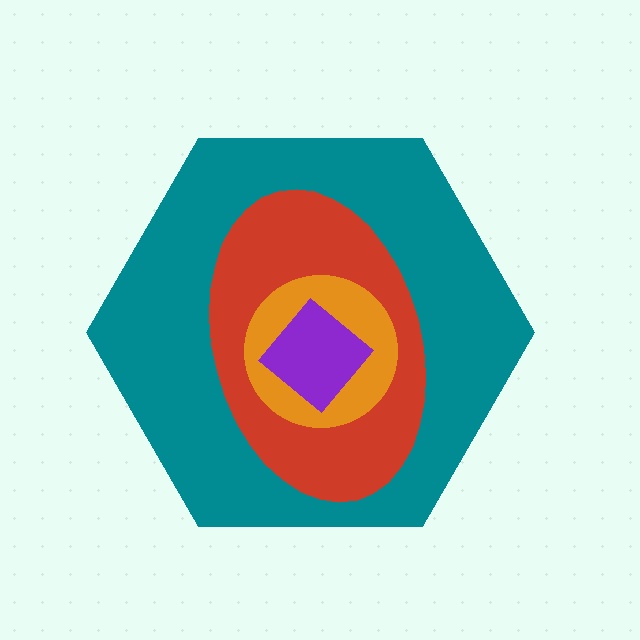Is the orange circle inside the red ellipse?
Yes.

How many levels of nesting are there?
4.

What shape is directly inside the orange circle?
The purple diamond.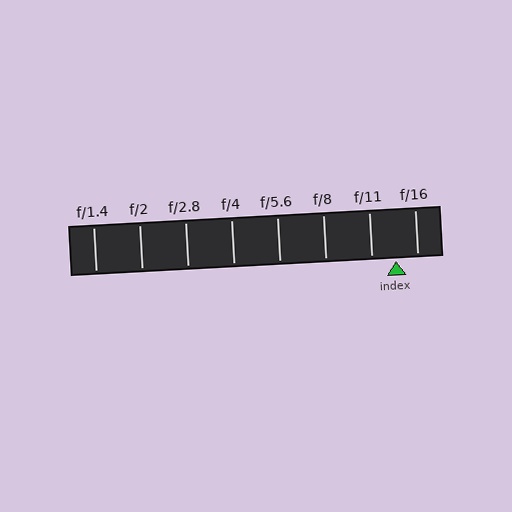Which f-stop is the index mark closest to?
The index mark is closest to f/16.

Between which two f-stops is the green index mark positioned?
The index mark is between f/11 and f/16.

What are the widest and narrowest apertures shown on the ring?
The widest aperture shown is f/1.4 and the narrowest is f/16.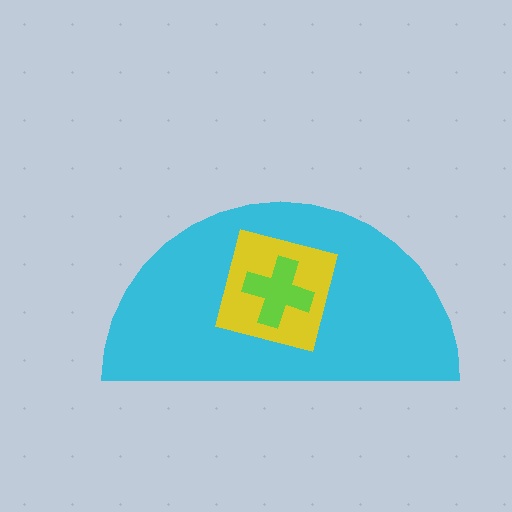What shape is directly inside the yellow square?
The lime cross.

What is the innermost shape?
The lime cross.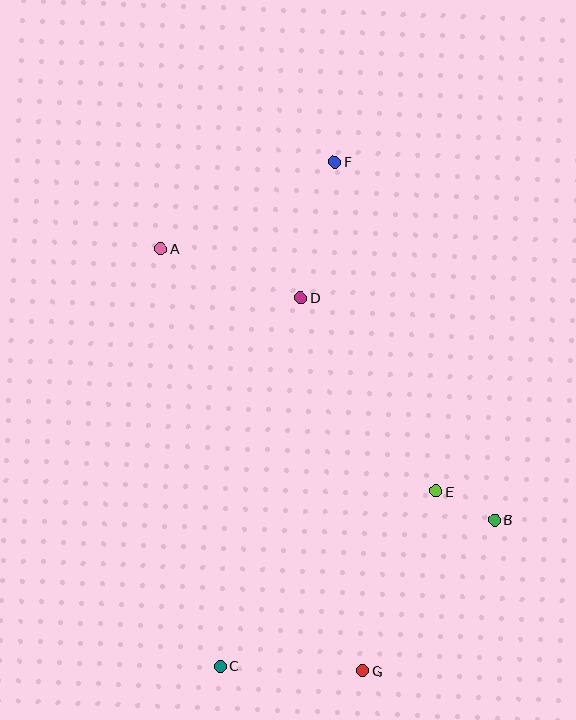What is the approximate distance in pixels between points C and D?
The distance between C and D is approximately 377 pixels.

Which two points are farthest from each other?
Points C and F are farthest from each other.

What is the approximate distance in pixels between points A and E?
The distance between A and E is approximately 367 pixels.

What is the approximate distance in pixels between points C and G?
The distance between C and G is approximately 143 pixels.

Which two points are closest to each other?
Points B and E are closest to each other.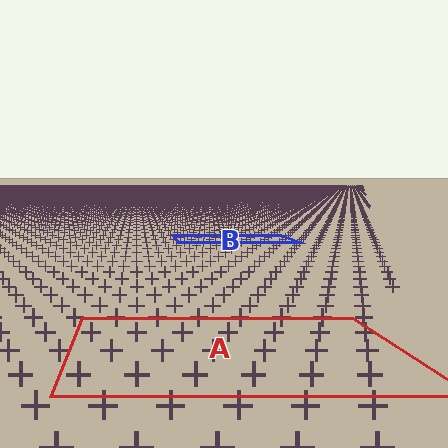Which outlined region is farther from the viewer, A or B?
Region B is farther from the viewer — the texture elements inside it appear smaller and more densely packed.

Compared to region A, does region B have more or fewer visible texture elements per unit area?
Region B has more texture elements per unit area — they are packed more densely because it is farther away.